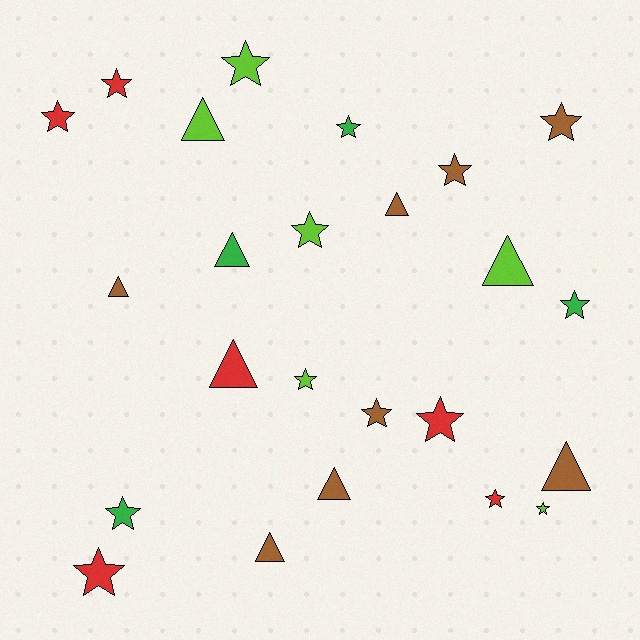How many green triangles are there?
There is 1 green triangle.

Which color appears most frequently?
Brown, with 8 objects.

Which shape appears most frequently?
Star, with 15 objects.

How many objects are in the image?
There are 24 objects.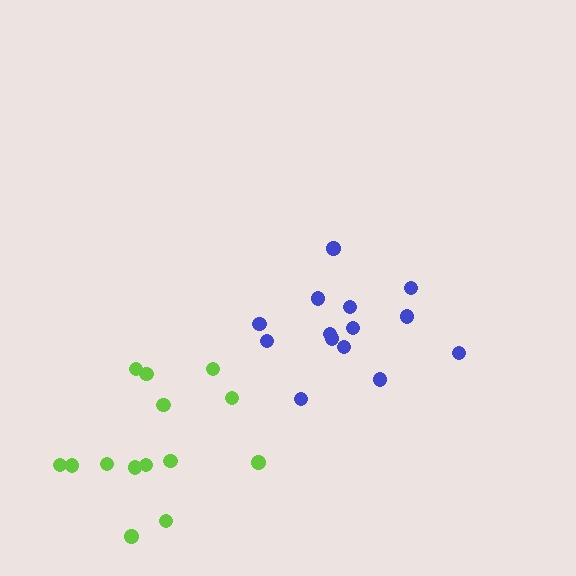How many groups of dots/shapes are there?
There are 2 groups.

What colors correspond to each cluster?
The clusters are colored: lime, blue.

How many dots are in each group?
Group 1: 14 dots, Group 2: 14 dots (28 total).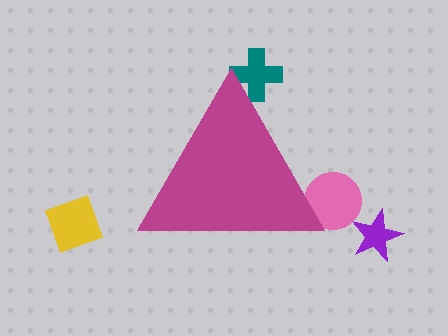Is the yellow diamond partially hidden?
No, the yellow diamond is fully visible.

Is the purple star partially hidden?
No, the purple star is fully visible.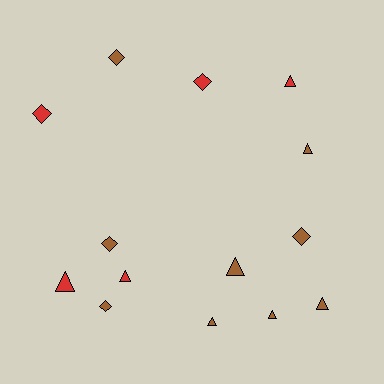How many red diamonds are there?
There are 2 red diamonds.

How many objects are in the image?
There are 14 objects.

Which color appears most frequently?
Brown, with 9 objects.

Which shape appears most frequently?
Triangle, with 8 objects.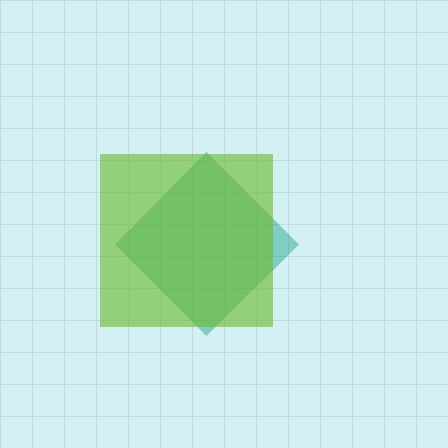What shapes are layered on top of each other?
The layered shapes are: a teal diamond, a lime square.